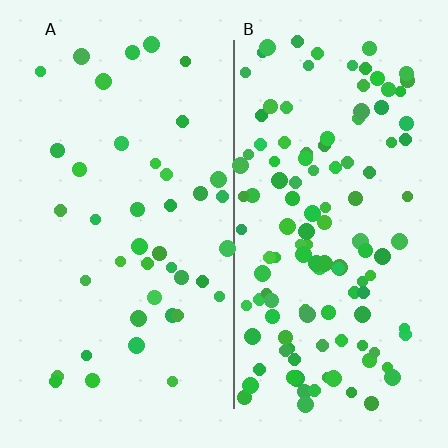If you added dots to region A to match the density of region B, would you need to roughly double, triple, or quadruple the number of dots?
Approximately triple.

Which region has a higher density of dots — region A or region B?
B (the right).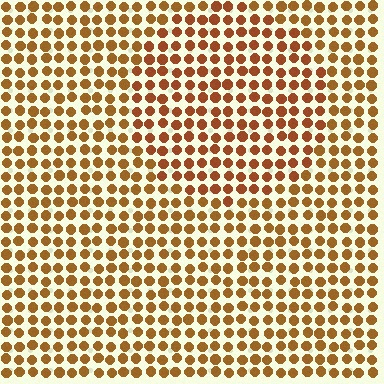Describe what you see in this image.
The image is filled with small brown elements in a uniform arrangement. A circle-shaped region is visible where the elements are tinted to a slightly different hue, forming a subtle color boundary.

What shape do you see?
I see a circle.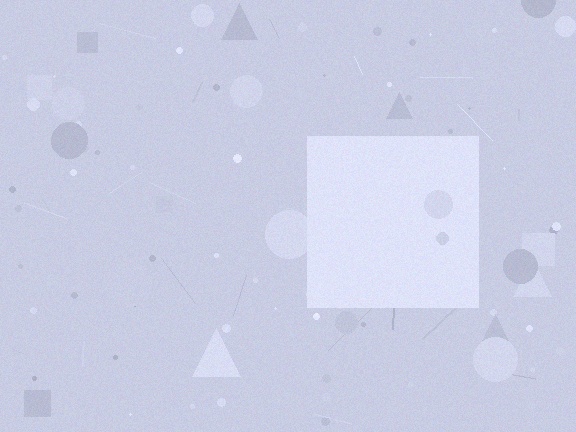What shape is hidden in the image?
A square is hidden in the image.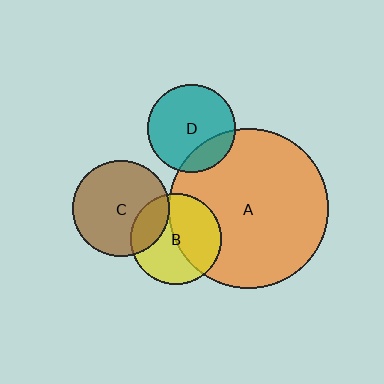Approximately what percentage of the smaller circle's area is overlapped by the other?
Approximately 25%.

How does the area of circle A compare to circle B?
Approximately 3.1 times.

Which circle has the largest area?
Circle A (orange).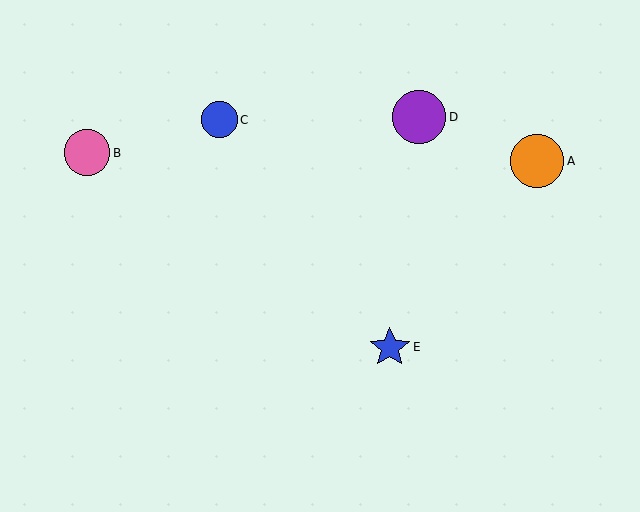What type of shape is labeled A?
Shape A is an orange circle.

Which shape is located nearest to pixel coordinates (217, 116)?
The blue circle (labeled C) at (219, 120) is nearest to that location.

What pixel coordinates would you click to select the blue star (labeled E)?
Click at (390, 347) to select the blue star E.